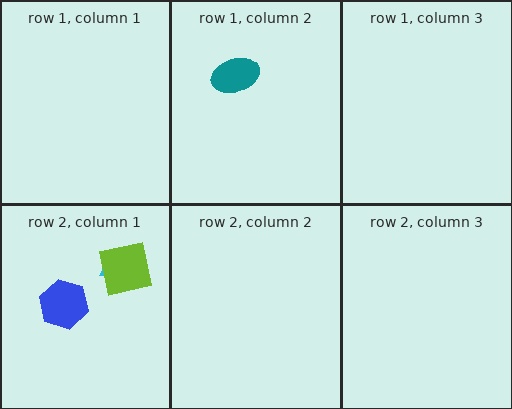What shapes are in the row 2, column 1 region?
The blue hexagon, the cyan triangle, the lime square.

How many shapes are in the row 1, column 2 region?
1.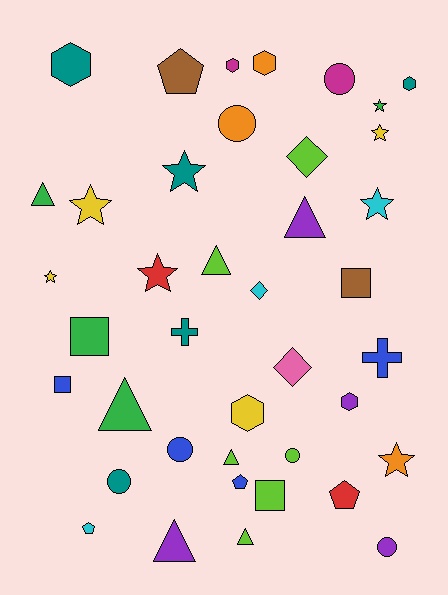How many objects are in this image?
There are 40 objects.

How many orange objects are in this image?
There are 3 orange objects.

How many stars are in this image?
There are 8 stars.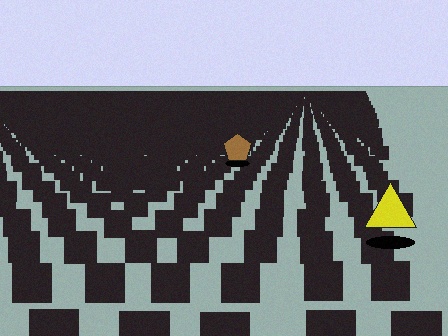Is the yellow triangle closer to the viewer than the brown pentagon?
Yes. The yellow triangle is closer — you can tell from the texture gradient: the ground texture is coarser near it.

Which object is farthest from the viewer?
The brown pentagon is farthest from the viewer. It appears smaller and the ground texture around it is denser.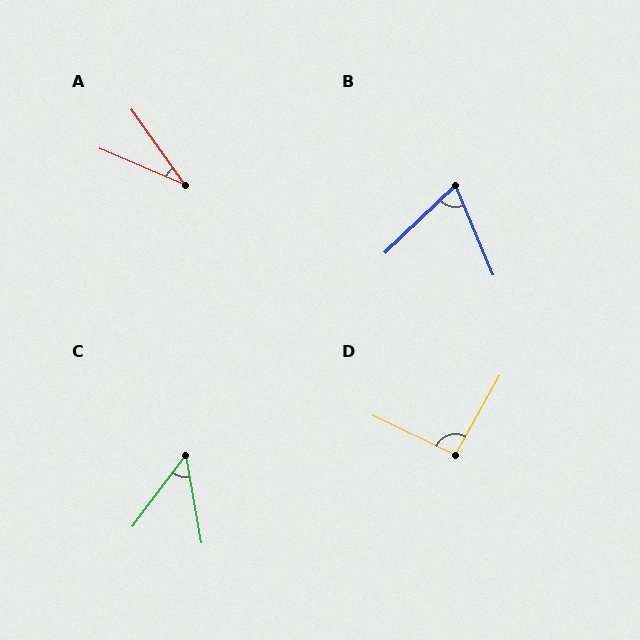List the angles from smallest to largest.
A (32°), C (47°), B (69°), D (94°).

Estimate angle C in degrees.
Approximately 47 degrees.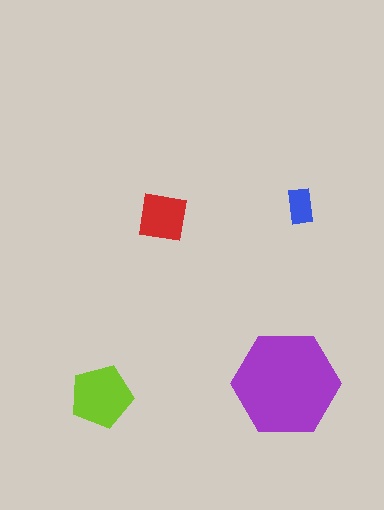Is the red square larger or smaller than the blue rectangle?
Larger.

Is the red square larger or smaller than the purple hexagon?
Smaller.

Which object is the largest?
The purple hexagon.